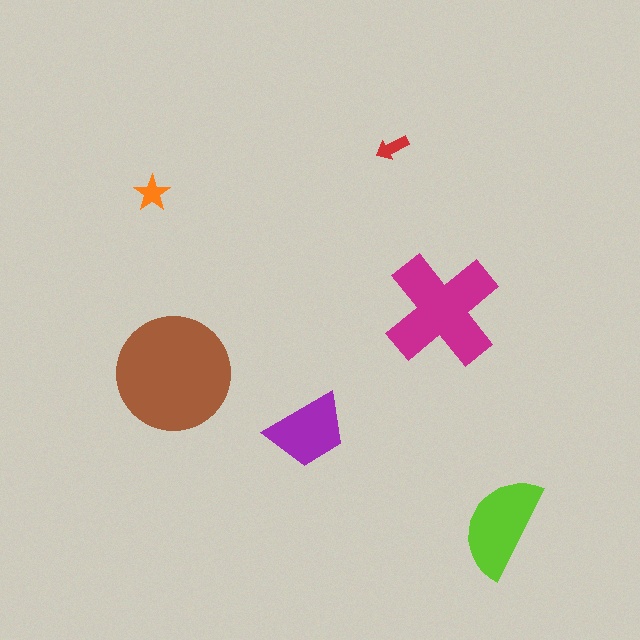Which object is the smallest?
The red arrow.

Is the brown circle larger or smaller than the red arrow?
Larger.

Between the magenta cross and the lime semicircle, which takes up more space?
The magenta cross.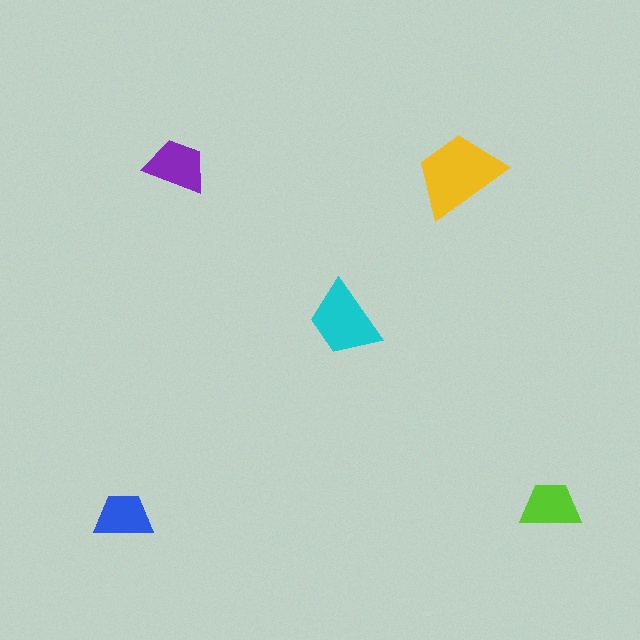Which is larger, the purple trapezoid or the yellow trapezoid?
The yellow one.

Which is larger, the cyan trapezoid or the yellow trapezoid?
The yellow one.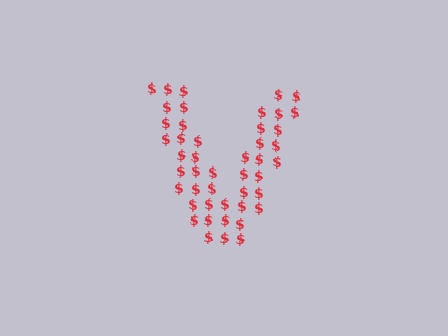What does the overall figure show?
The overall figure shows the letter V.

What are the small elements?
The small elements are dollar signs.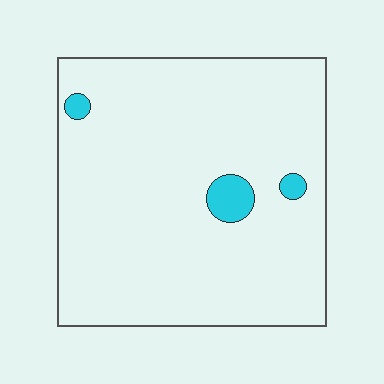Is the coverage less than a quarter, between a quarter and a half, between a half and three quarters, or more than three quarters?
Less than a quarter.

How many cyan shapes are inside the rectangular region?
3.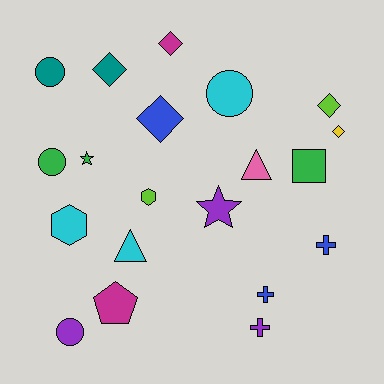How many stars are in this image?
There are 2 stars.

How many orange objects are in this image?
There are no orange objects.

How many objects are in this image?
There are 20 objects.